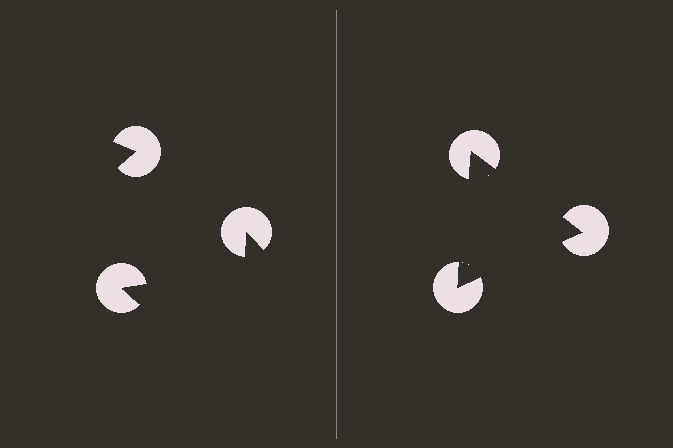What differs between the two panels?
The pac-man discs are positioned identically on both sides; only the wedge orientations differ. On the right they align to a triangle; on the left they are misaligned.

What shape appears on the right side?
An illusory triangle.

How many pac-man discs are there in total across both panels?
6 — 3 on each side.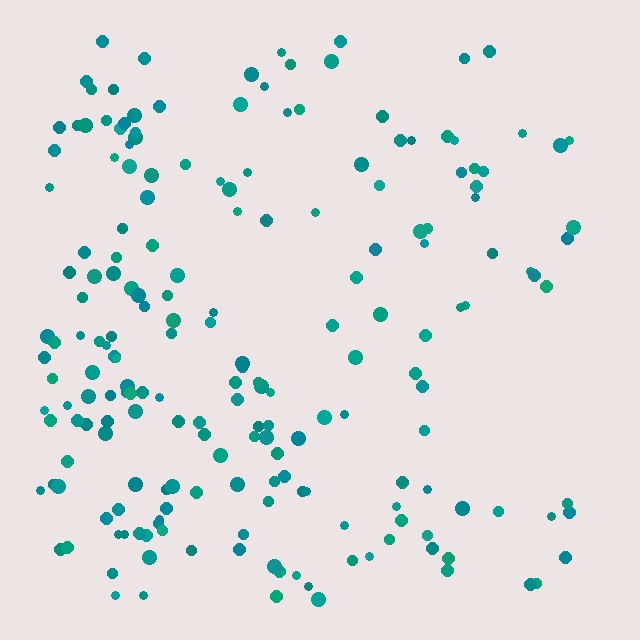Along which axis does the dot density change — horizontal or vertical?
Horizontal.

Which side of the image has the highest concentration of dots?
The left.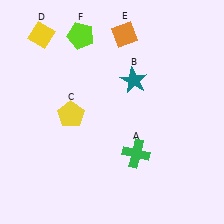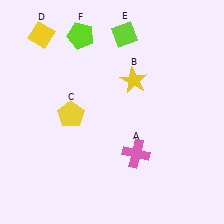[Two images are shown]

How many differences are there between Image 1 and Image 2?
There are 3 differences between the two images.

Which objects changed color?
A changed from green to pink. B changed from teal to yellow. E changed from orange to lime.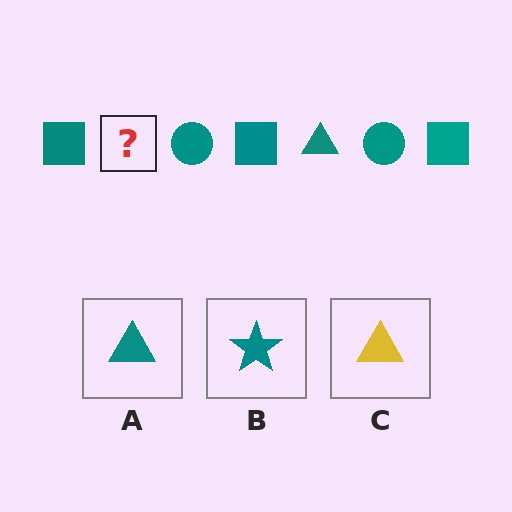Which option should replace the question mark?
Option A.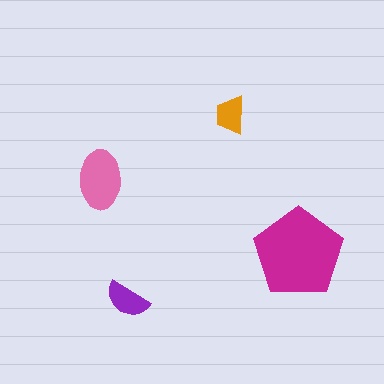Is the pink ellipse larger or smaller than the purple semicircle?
Larger.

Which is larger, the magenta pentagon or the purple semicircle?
The magenta pentagon.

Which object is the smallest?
The orange trapezoid.